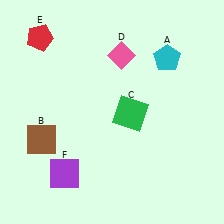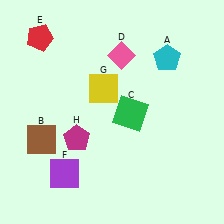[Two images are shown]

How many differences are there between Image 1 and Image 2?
There are 2 differences between the two images.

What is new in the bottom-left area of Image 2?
A magenta pentagon (H) was added in the bottom-left area of Image 2.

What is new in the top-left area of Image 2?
A yellow square (G) was added in the top-left area of Image 2.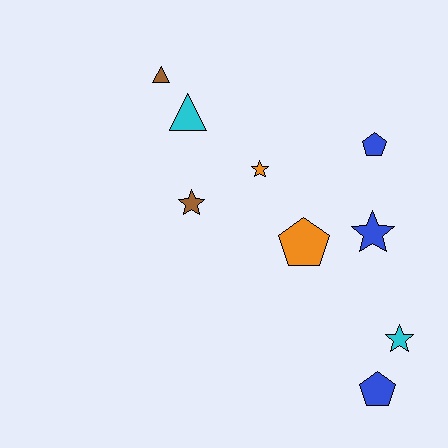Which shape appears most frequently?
Star, with 4 objects.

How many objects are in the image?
There are 9 objects.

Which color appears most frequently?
Blue, with 3 objects.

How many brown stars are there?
There is 1 brown star.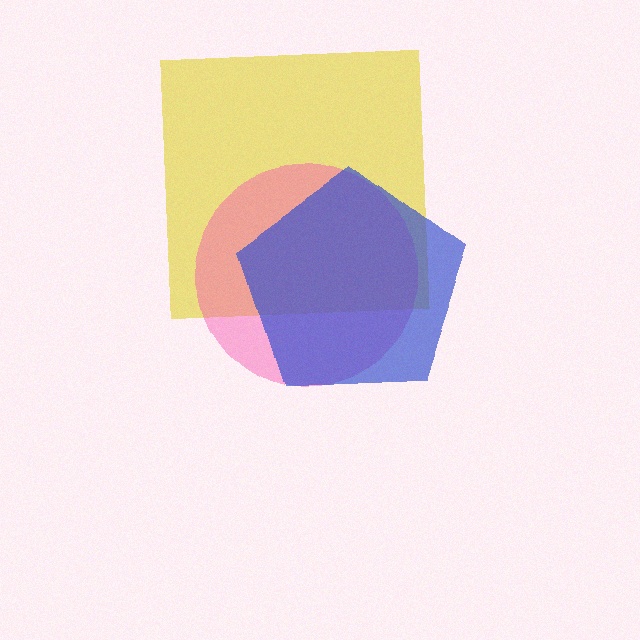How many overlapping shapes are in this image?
There are 3 overlapping shapes in the image.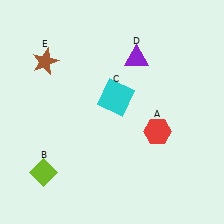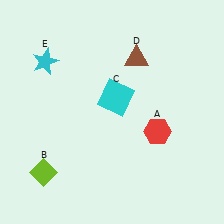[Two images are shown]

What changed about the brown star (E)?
In Image 1, E is brown. In Image 2, it changed to cyan.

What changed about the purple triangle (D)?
In Image 1, D is purple. In Image 2, it changed to brown.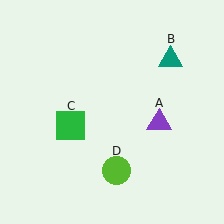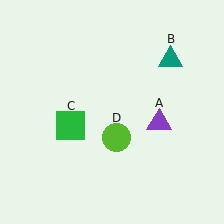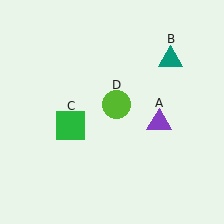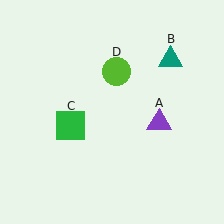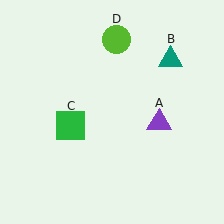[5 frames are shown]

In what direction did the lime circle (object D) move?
The lime circle (object D) moved up.